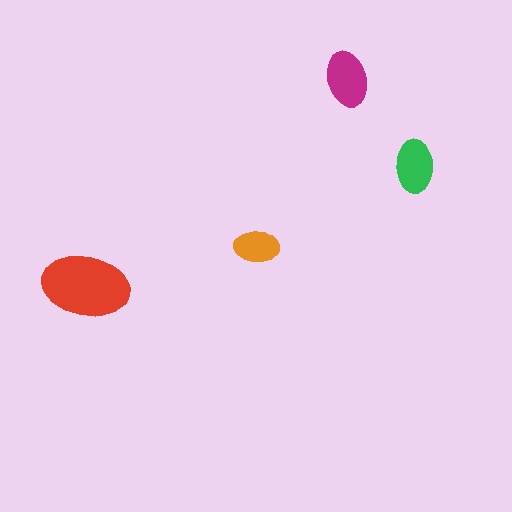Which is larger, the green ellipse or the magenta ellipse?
The magenta one.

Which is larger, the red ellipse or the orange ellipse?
The red one.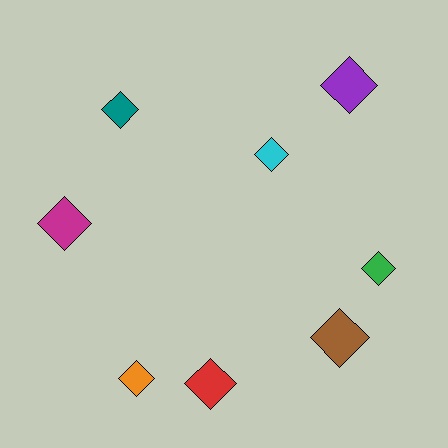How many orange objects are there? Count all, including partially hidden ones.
There is 1 orange object.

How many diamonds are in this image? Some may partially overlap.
There are 8 diamonds.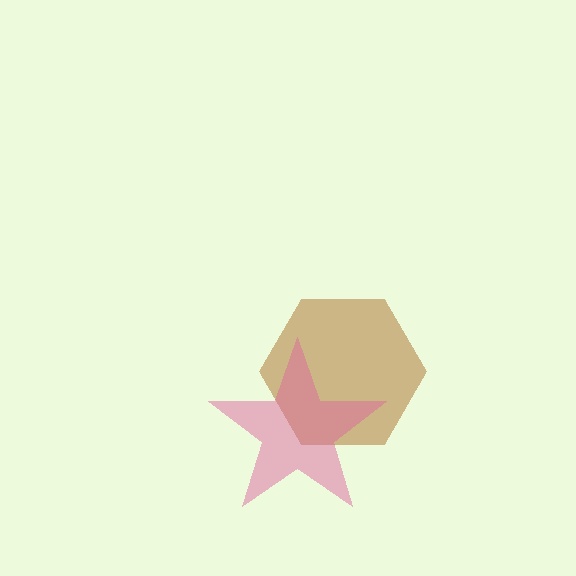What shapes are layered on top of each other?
The layered shapes are: a brown hexagon, a pink star.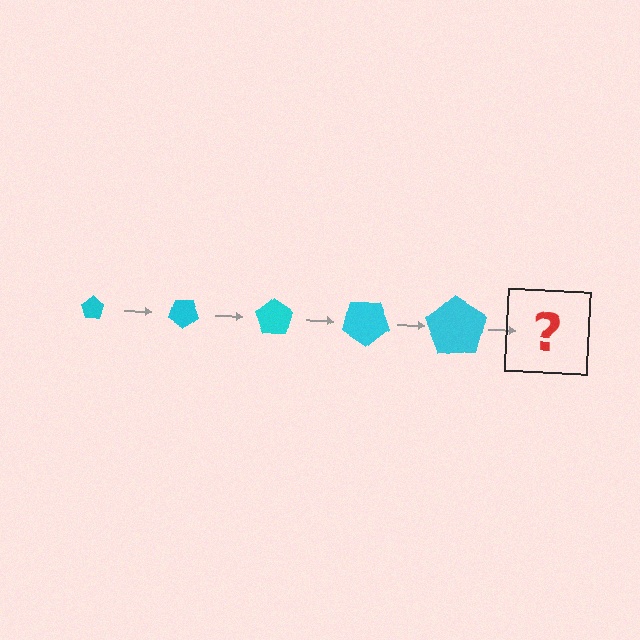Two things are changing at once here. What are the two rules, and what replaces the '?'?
The two rules are that the pentagon grows larger each step and it rotates 35 degrees each step. The '?' should be a pentagon, larger than the previous one and rotated 175 degrees from the start.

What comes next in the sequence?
The next element should be a pentagon, larger than the previous one and rotated 175 degrees from the start.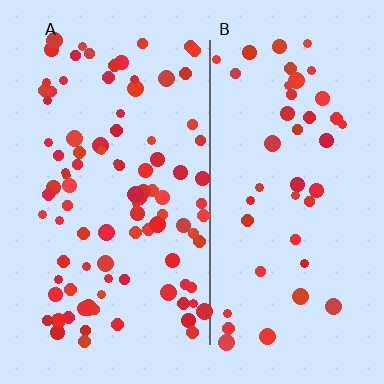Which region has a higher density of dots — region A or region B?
A (the left).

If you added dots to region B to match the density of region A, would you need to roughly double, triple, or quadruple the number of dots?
Approximately double.